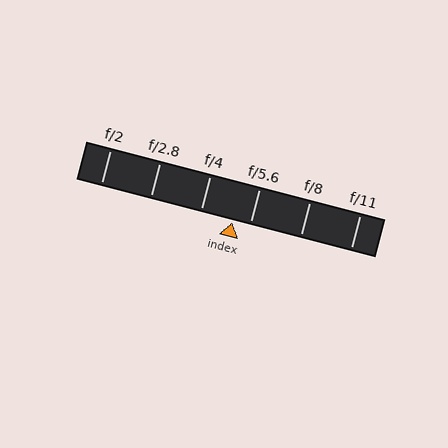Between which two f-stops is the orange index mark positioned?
The index mark is between f/4 and f/5.6.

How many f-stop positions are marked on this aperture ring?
There are 6 f-stop positions marked.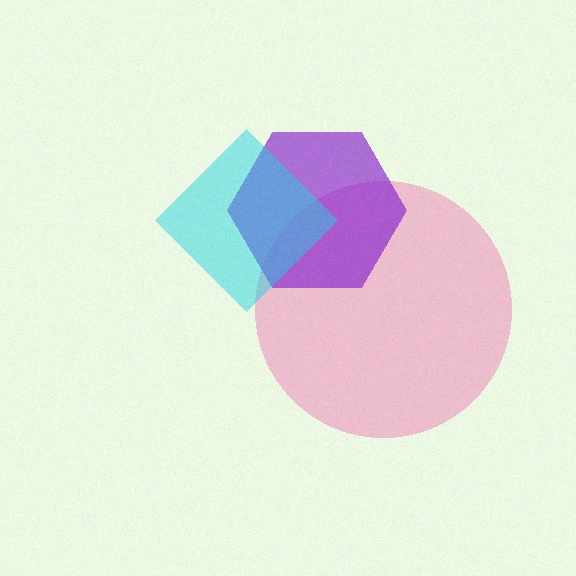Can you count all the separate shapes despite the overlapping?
Yes, there are 3 separate shapes.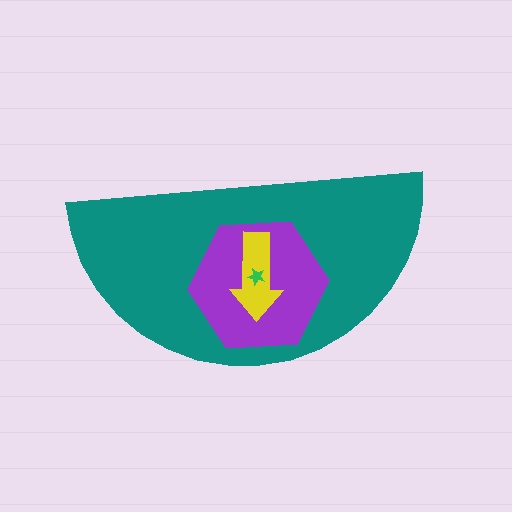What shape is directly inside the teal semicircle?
The purple hexagon.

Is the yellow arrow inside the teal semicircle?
Yes.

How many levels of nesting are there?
4.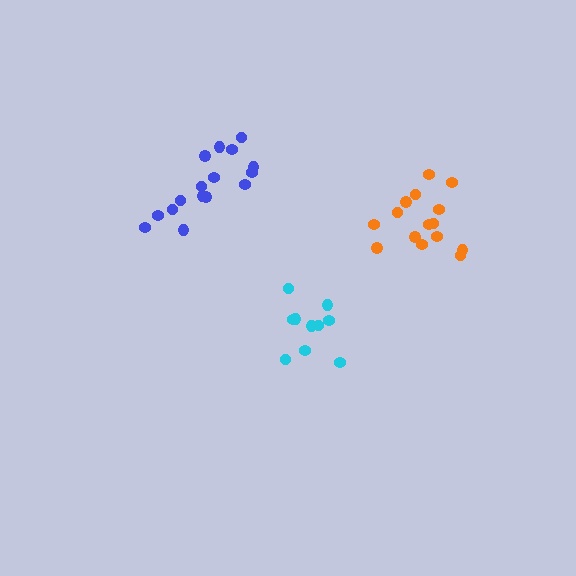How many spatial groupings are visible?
There are 3 spatial groupings.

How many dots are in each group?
Group 1: 16 dots, Group 2: 10 dots, Group 3: 15 dots (41 total).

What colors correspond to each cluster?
The clusters are colored: blue, cyan, orange.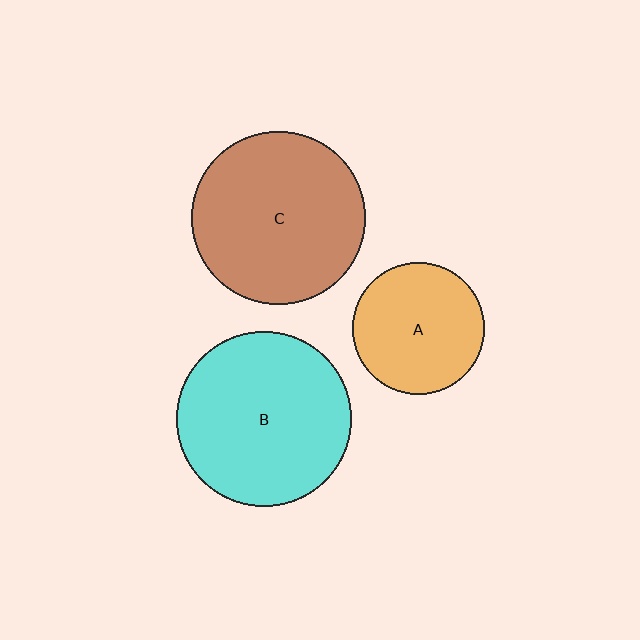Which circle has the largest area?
Circle B (cyan).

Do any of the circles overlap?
No, none of the circles overlap.